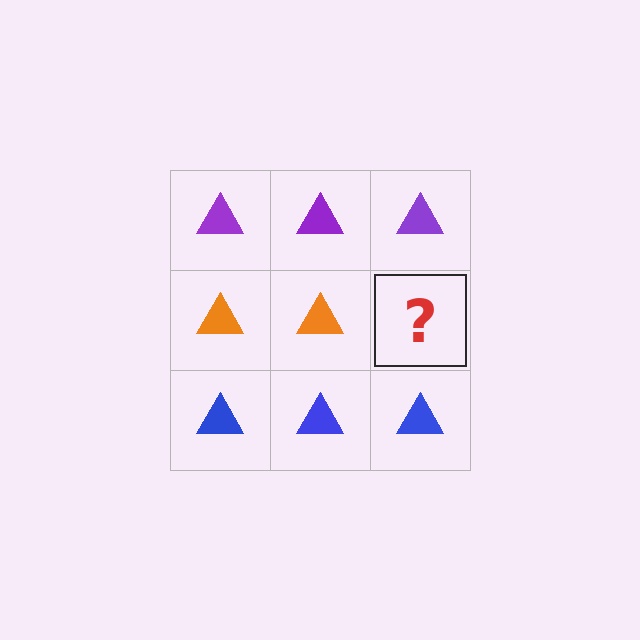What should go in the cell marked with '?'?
The missing cell should contain an orange triangle.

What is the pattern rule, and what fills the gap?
The rule is that each row has a consistent color. The gap should be filled with an orange triangle.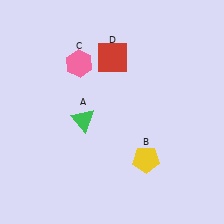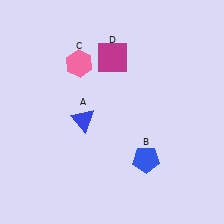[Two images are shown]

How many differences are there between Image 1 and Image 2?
There are 3 differences between the two images.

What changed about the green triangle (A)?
In Image 1, A is green. In Image 2, it changed to blue.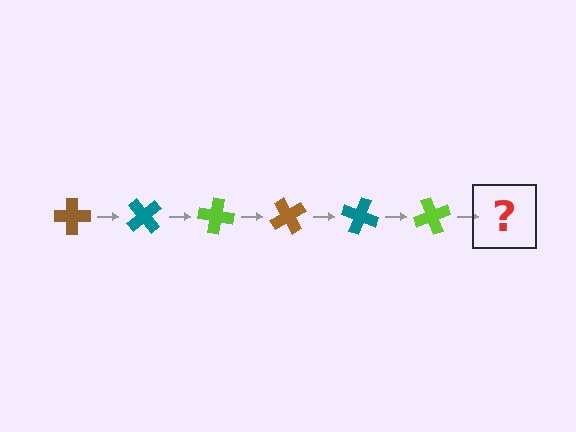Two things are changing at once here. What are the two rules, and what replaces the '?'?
The two rules are that it rotates 50 degrees each step and the color cycles through brown, teal, and lime. The '?' should be a brown cross, rotated 300 degrees from the start.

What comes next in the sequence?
The next element should be a brown cross, rotated 300 degrees from the start.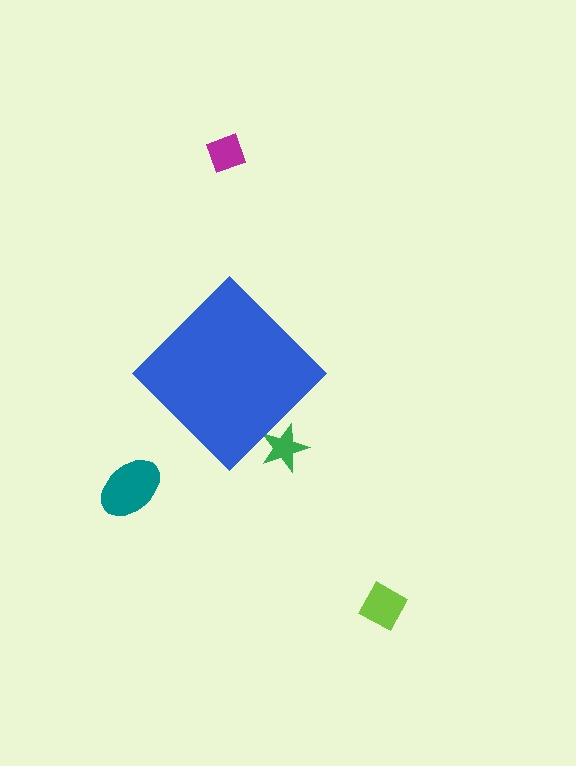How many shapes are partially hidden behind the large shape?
1 shape is partially hidden.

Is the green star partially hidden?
Yes, the green star is partially hidden behind the blue diamond.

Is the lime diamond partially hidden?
No, the lime diamond is fully visible.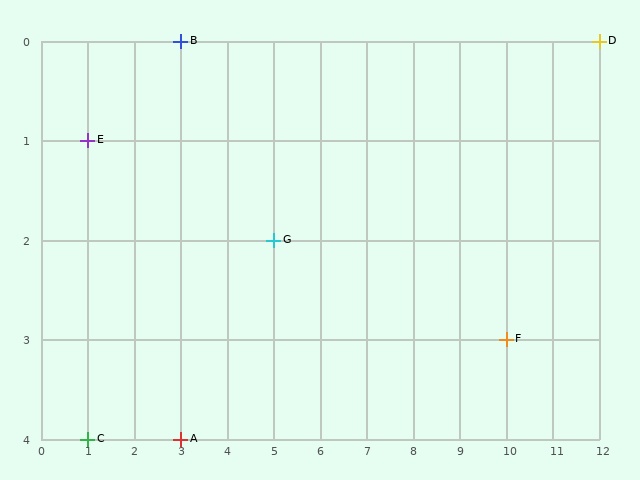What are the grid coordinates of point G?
Point G is at grid coordinates (5, 2).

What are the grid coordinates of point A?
Point A is at grid coordinates (3, 4).